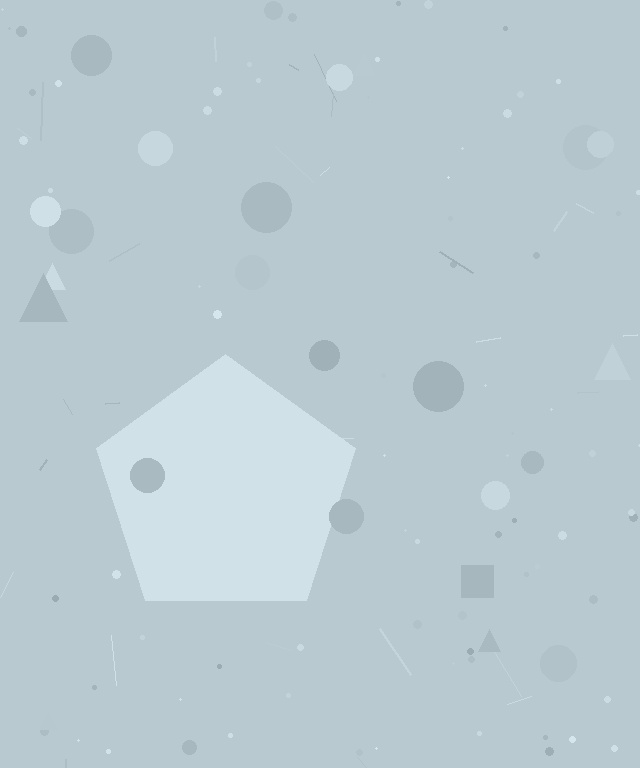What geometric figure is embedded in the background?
A pentagon is embedded in the background.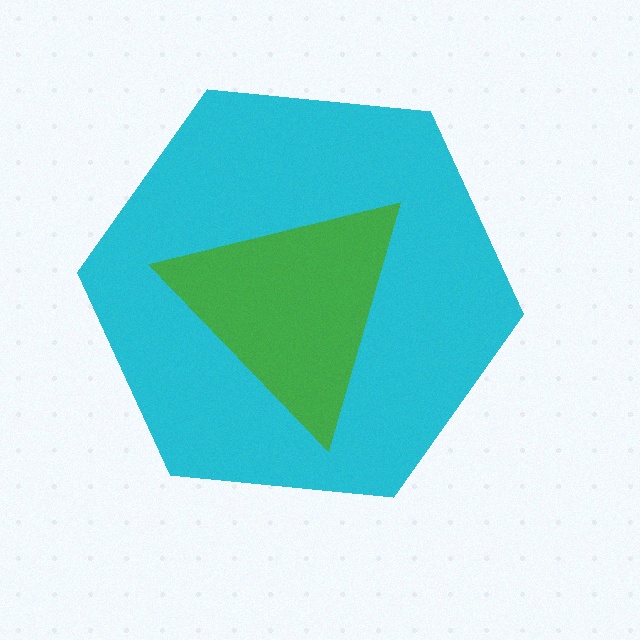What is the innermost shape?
The green triangle.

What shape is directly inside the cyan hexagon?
The green triangle.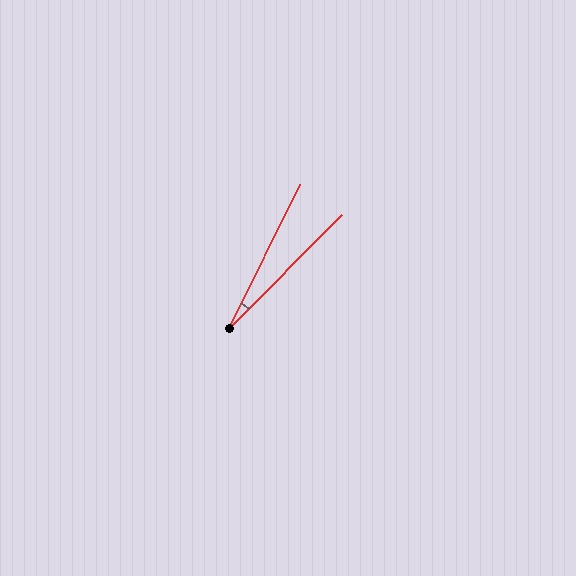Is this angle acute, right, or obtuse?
It is acute.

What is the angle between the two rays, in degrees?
Approximately 18 degrees.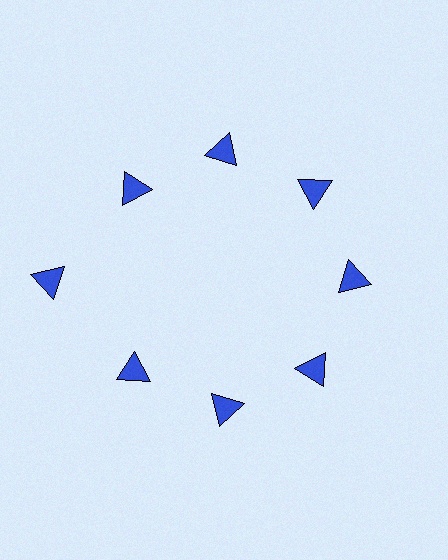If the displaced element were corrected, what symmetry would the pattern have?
It would have 8-fold rotational symmetry — the pattern would map onto itself every 45 degrees.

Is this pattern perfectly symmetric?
No. The 8 blue triangles are arranged in a ring, but one element near the 9 o'clock position is pushed outward from the center, breaking the 8-fold rotational symmetry.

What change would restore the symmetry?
The symmetry would be restored by moving it inward, back onto the ring so that all 8 triangles sit at equal angles and equal distance from the center.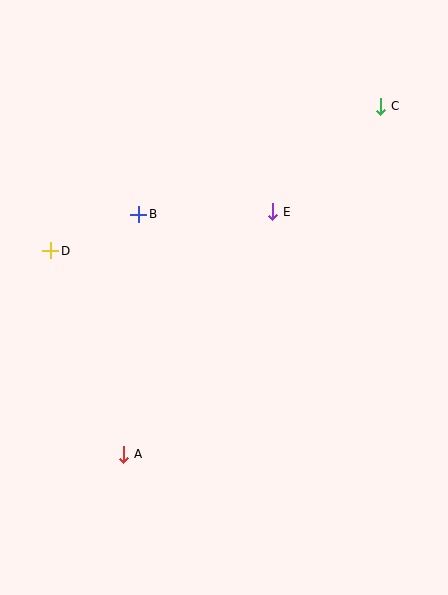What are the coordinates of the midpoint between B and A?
The midpoint between B and A is at (131, 334).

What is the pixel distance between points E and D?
The distance between E and D is 226 pixels.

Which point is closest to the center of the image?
Point E at (273, 212) is closest to the center.